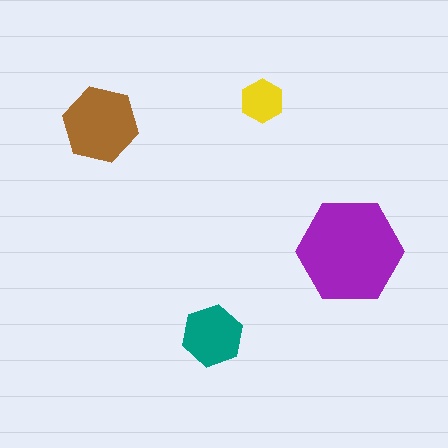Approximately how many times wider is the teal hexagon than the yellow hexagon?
About 1.5 times wider.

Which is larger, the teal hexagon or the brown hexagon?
The brown one.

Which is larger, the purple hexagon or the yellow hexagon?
The purple one.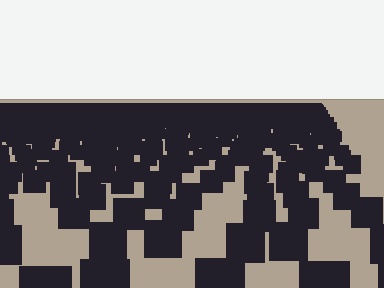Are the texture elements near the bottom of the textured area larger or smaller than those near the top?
Larger. Near the bottom, elements are closer to the viewer and appear at a bigger on-screen size.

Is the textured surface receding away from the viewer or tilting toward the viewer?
The surface is receding away from the viewer. Texture elements get smaller and denser toward the top.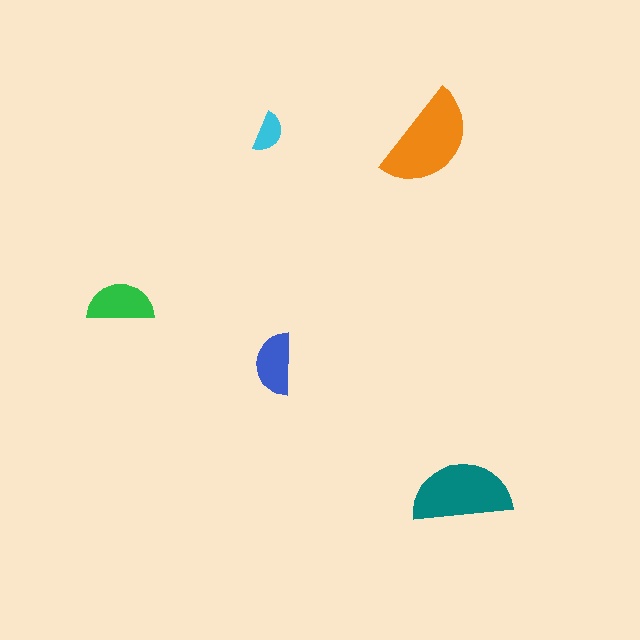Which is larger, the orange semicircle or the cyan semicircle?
The orange one.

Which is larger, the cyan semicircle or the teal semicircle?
The teal one.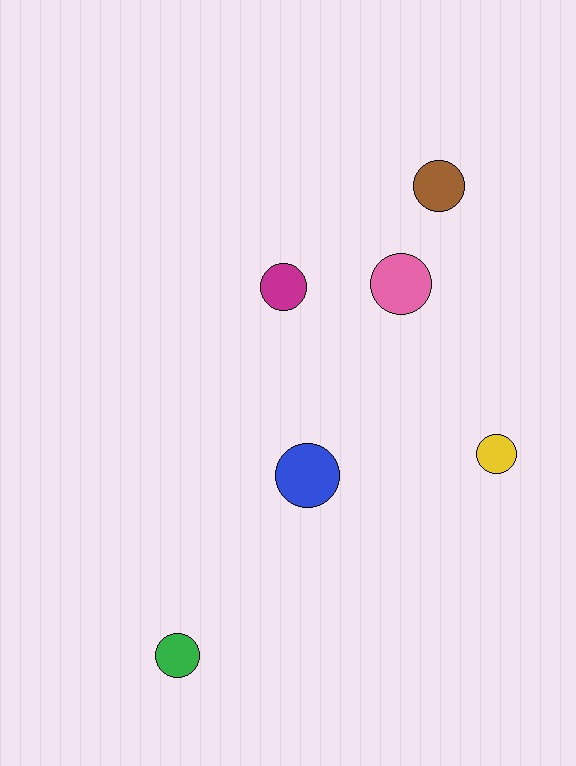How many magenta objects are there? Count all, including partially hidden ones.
There is 1 magenta object.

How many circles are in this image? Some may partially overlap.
There are 6 circles.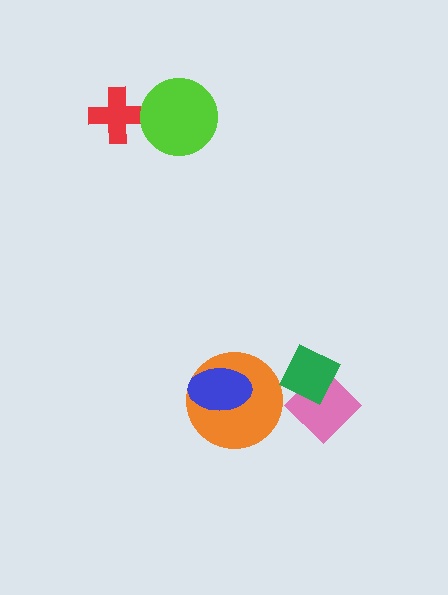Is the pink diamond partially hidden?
Yes, it is partially covered by another shape.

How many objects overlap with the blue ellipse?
1 object overlaps with the blue ellipse.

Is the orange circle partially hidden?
Yes, it is partially covered by another shape.